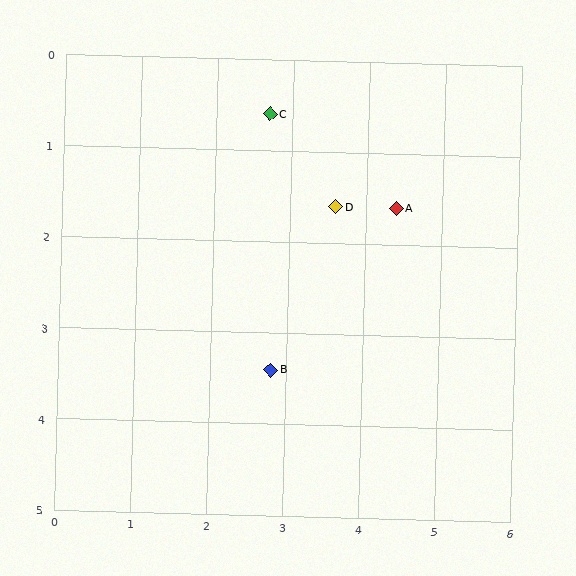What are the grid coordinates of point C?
Point C is at approximately (2.7, 0.6).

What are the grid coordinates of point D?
Point D is at approximately (3.6, 1.6).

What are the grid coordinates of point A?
Point A is at approximately (4.4, 1.6).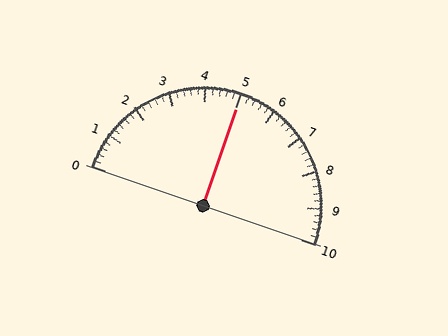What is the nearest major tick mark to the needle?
The nearest major tick mark is 5.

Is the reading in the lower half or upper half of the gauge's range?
The reading is in the upper half of the range (0 to 10).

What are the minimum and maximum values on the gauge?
The gauge ranges from 0 to 10.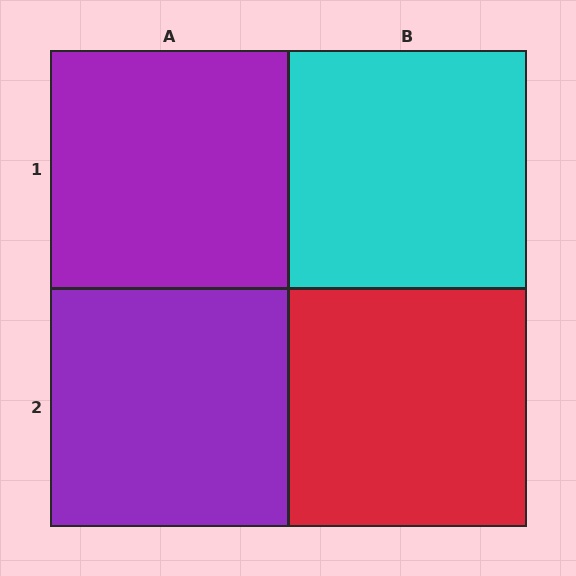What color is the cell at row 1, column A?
Purple.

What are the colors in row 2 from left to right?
Purple, red.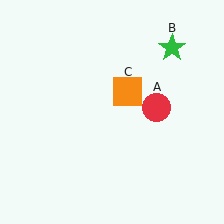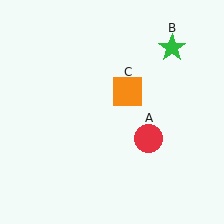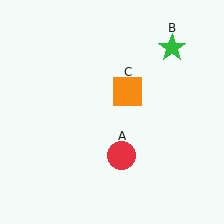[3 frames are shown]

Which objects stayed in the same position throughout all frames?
Green star (object B) and orange square (object C) remained stationary.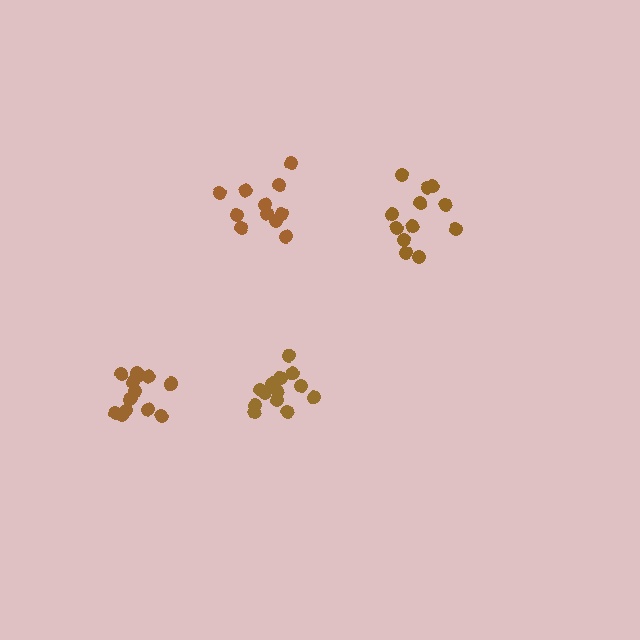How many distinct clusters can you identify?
There are 4 distinct clusters.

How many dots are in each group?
Group 1: 14 dots, Group 2: 13 dots, Group 3: 11 dots, Group 4: 12 dots (50 total).